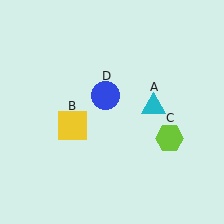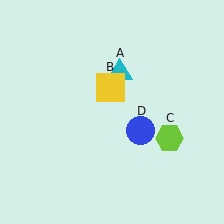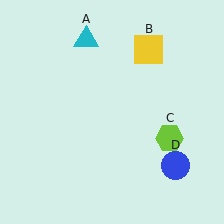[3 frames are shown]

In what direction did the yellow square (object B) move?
The yellow square (object B) moved up and to the right.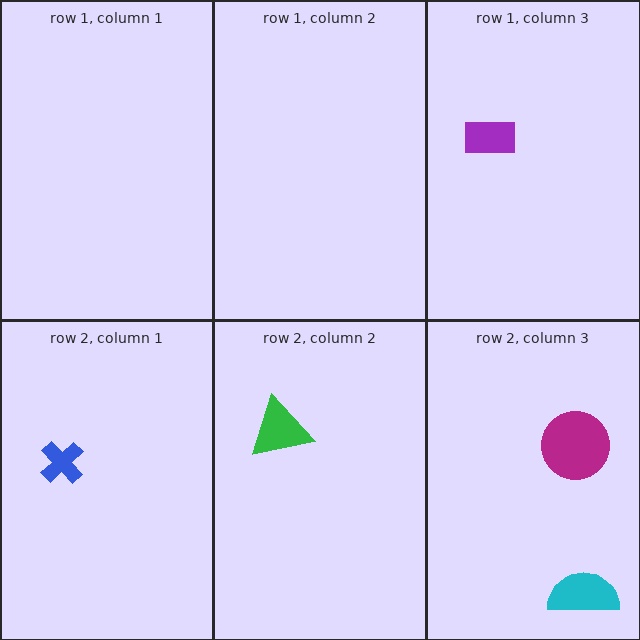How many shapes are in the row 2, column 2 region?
1.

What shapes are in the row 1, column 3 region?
The purple rectangle.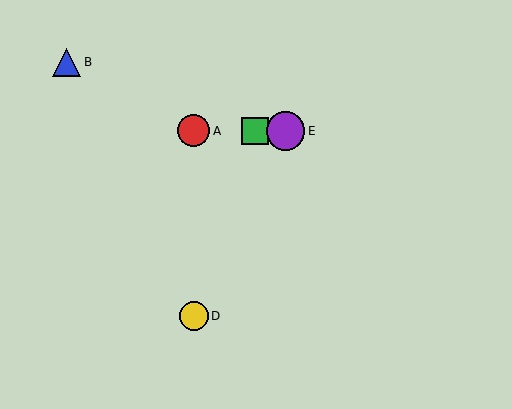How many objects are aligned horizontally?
3 objects (A, C, E) are aligned horizontally.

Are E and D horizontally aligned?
No, E is at y≈131 and D is at y≈316.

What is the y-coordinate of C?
Object C is at y≈131.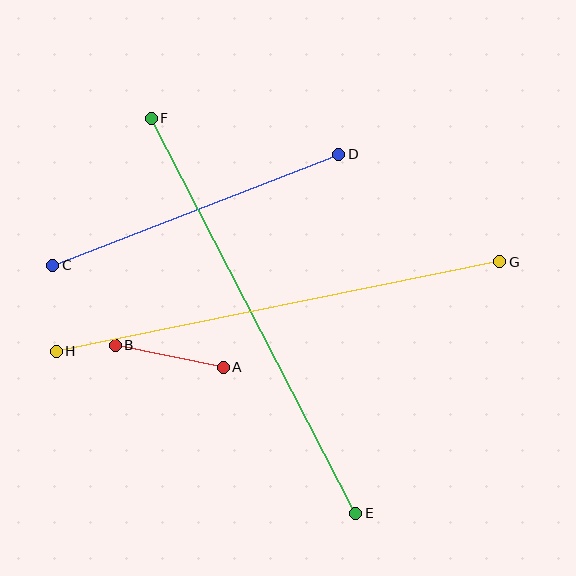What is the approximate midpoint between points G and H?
The midpoint is at approximately (278, 306) pixels.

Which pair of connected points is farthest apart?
Points G and H are farthest apart.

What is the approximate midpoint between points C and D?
The midpoint is at approximately (196, 210) pixels.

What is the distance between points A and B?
The distance is approximately 110 pixels.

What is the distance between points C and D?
The distance is approximately 307 pixels.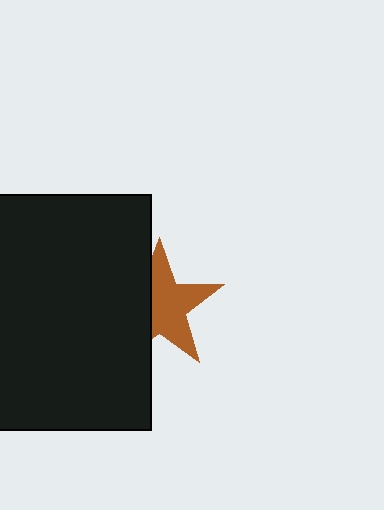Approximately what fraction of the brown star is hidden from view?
Roughly 38% of the brown star is hidden behind the black rectangle.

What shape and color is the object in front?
The object in front is a black rectangle.